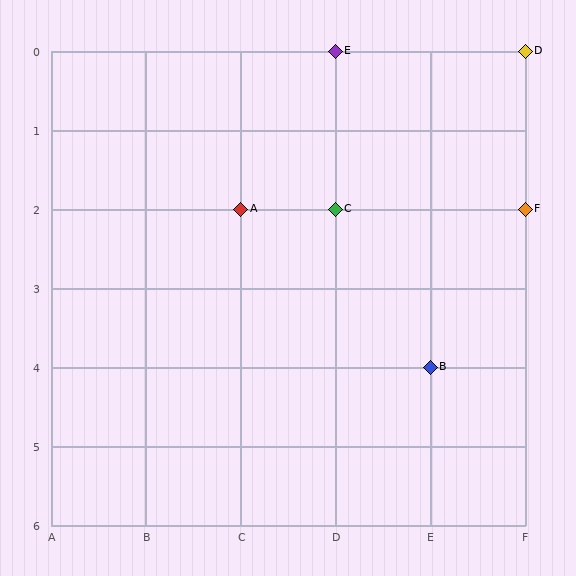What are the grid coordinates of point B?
Point B is at grid coordinates (E, 4).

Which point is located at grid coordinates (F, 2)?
Point F is at (F, 2).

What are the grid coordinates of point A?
Point A is at grid coordinates (C, 2).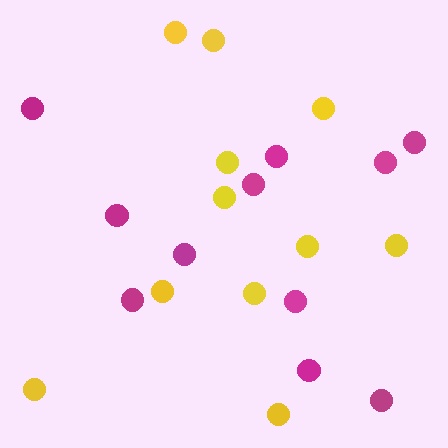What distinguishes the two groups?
There are 2 groups: one group of magenta circles (11) and one group of yellow circles (11).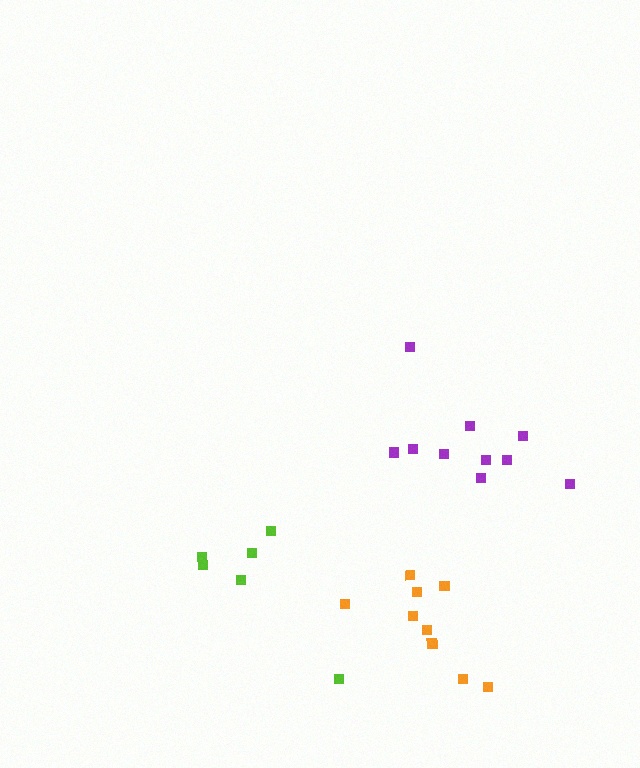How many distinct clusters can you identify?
There are 3 distinct clusters.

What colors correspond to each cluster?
The clusters are colored: lime, purple, orange.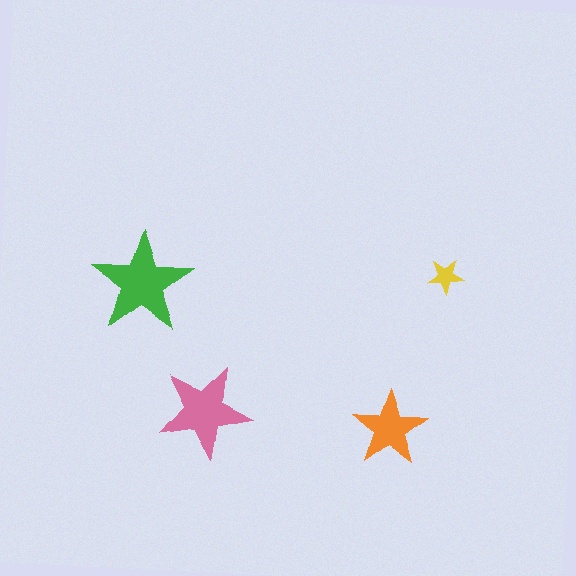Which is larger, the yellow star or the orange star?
The orange one.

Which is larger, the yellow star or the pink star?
The pink one.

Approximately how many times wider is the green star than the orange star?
About 1.5 times wider.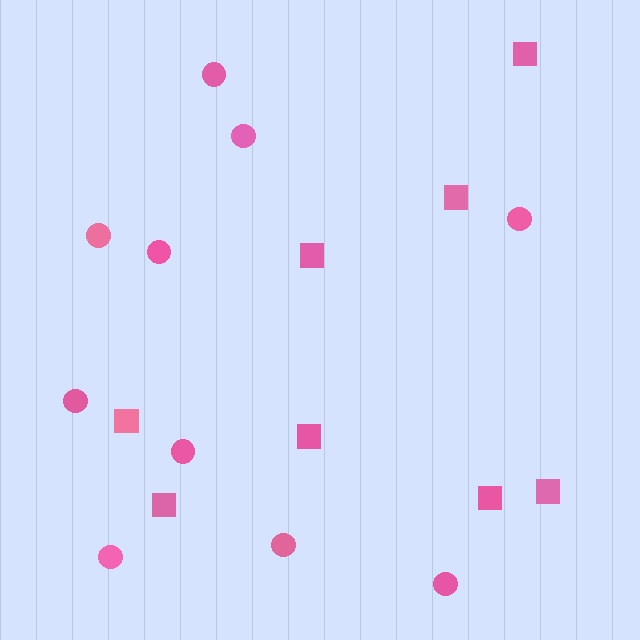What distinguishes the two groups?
There are 2 groups: one group of squares (8) and one group of circles (10).